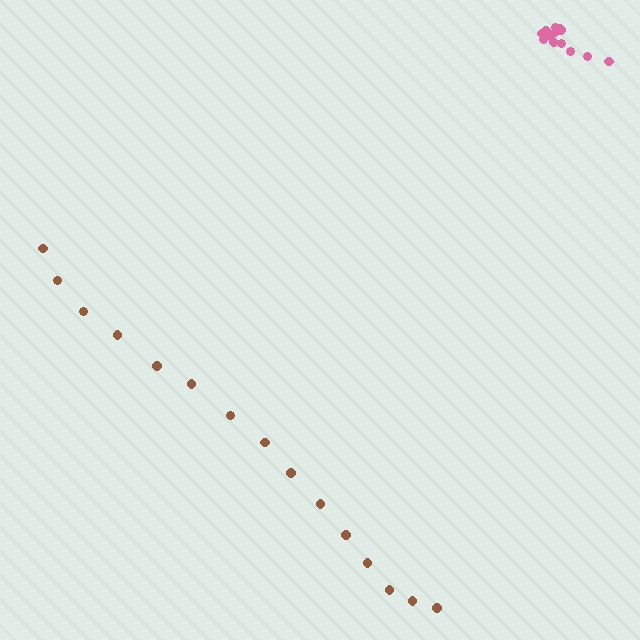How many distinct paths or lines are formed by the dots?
There are 2 distinct paths.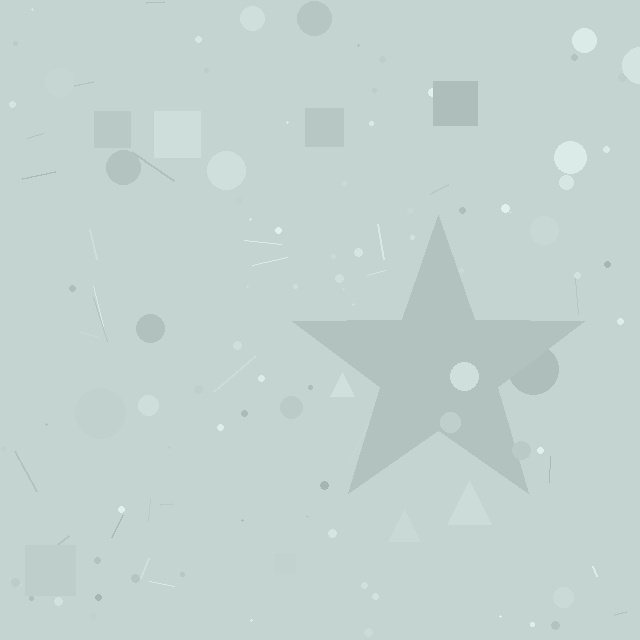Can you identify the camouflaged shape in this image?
The camouflaged shape is a star.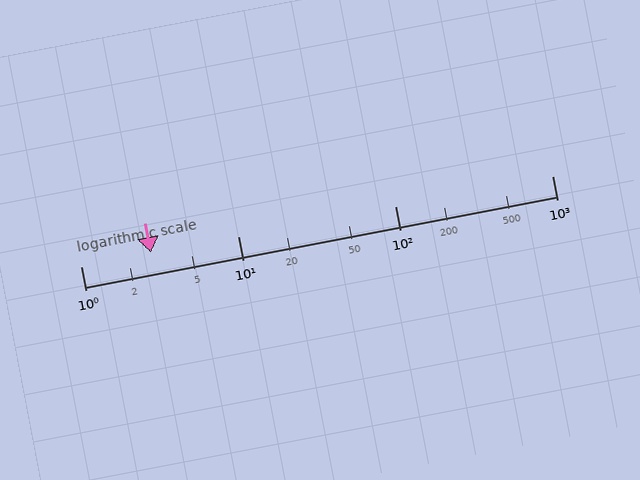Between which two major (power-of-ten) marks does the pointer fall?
The pointer is between 1 and 10.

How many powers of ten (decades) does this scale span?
The scale spans 3 decades, from 1 to 1000.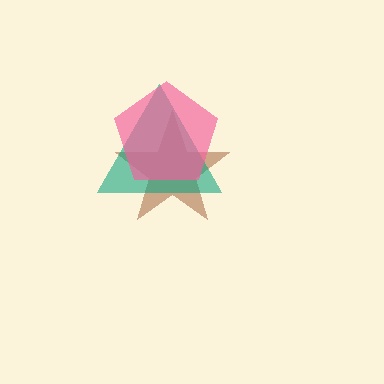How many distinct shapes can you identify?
There are 3 distinct shapes: a brown star, a teal triangle, a pink pentagon.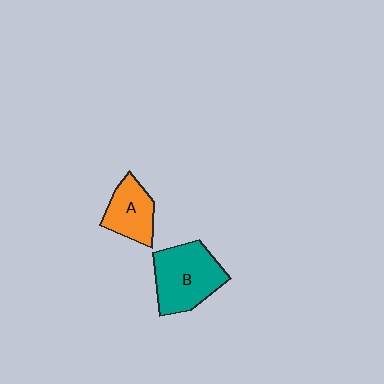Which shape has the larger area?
Shape B (teal).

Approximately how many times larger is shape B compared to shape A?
Approximately 1.5 times.